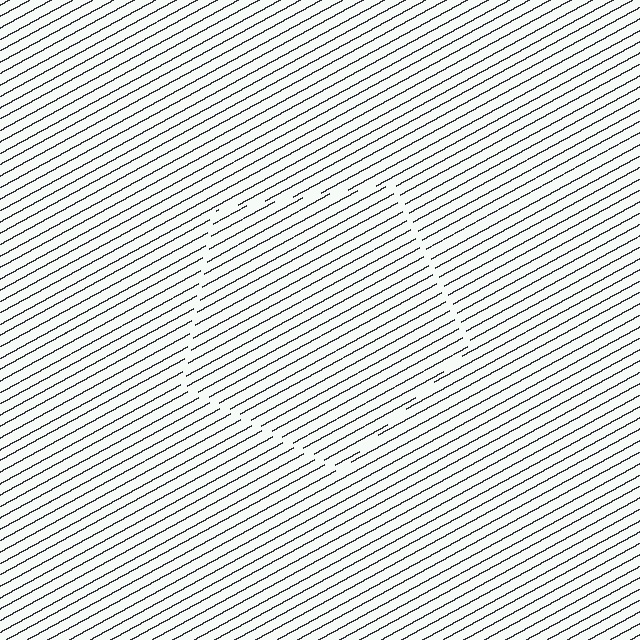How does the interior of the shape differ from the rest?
The interior of the shape contains the same grating, shifted by half a period — the contour is defined by the phase discontinuity where line-ends from the inner and outer gratings abut.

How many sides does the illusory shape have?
5 sides — the line-ends trace a pentagon.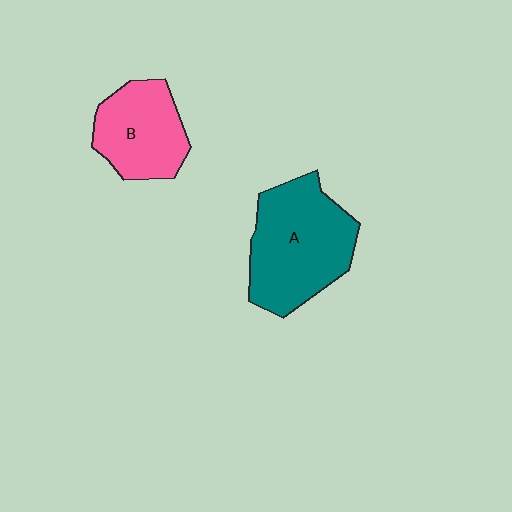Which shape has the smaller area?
Shape B (pink).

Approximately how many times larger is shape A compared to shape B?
Approximately 1.5 times.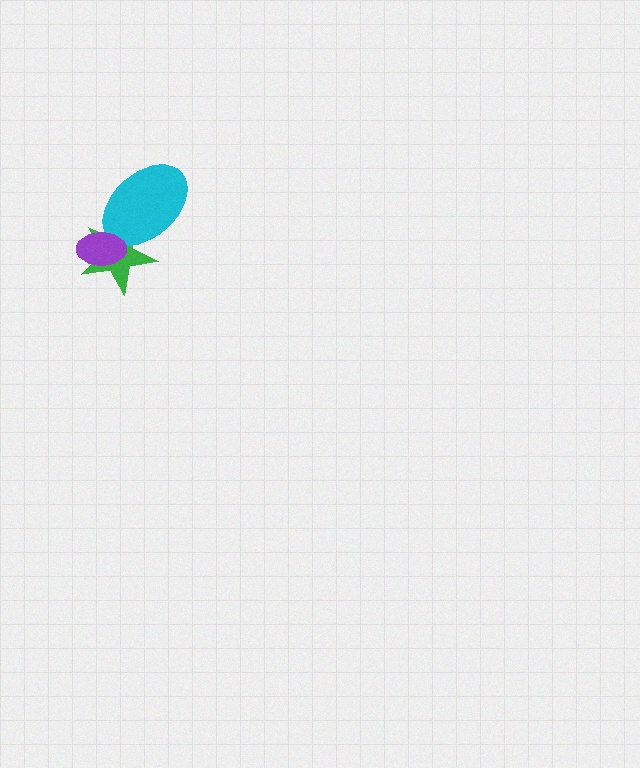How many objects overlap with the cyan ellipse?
2 objects overlap with the cyan ellipse.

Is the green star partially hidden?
Yes, it is partially covered by another shape.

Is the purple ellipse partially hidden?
No, no other shape covers it.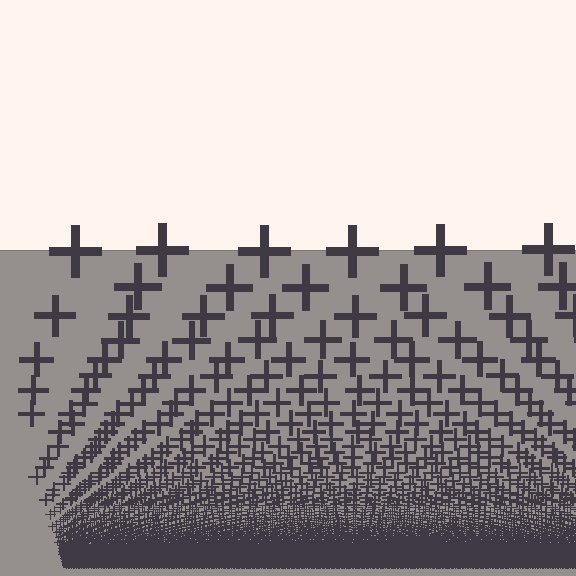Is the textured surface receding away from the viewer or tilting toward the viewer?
The surface appears to tilt toward the viewer. Texture elements get larger and sparser toward the top.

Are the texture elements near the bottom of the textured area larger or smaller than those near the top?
Smaller. The gradient is inverted — elements near the bottom are smaller and denser.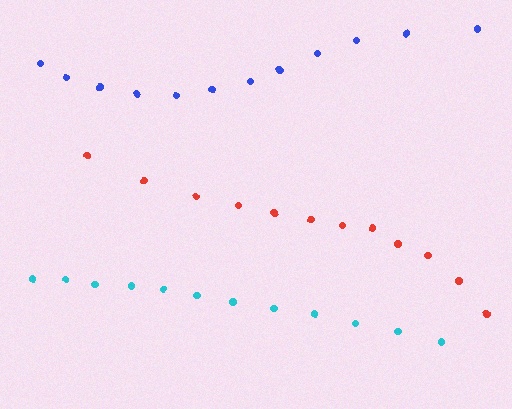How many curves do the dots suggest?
There are 3 distinct paths.